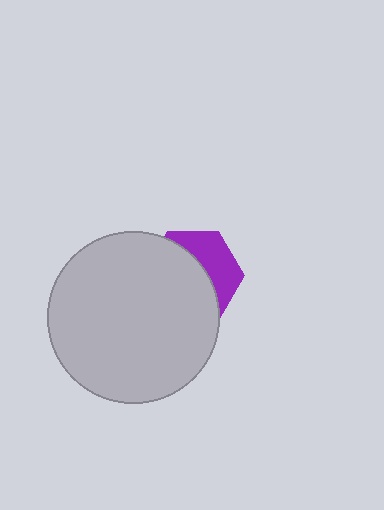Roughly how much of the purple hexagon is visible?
A small part of it is visible (roughly 37%).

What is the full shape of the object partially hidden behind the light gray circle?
The partially hidden object is a purple hexagon.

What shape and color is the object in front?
The object in front is a light gray circle.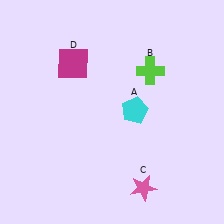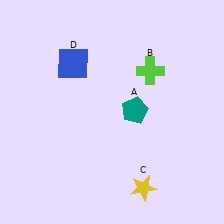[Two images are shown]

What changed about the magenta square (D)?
In Image 1, D is magenta. In Image 2, it changed to blue.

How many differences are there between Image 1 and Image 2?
There are 3 differences between the two images.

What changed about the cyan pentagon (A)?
In Image 1, A is cyan. In Image 2, it changed to teal.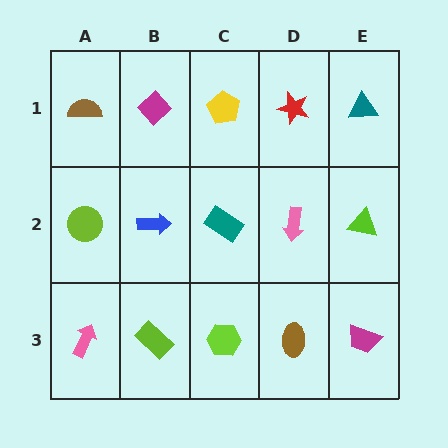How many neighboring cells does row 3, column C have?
3.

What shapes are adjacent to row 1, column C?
A teal rectangle (row 2, column C), a magenta diamond (row 1, column B), a red star (row 1, column D).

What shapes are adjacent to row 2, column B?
A magenta diamond (row 1, column B), a lime rectangle (row 3, column B), a lime circle (row 2, column A), a teal rectangle (row 2, column C).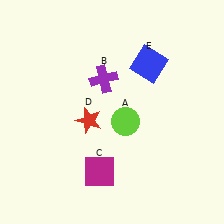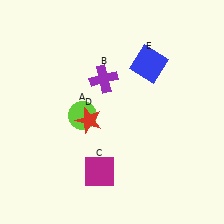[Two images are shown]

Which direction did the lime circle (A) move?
The lime circle (A) moved left.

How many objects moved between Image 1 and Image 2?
1 object moved between the two images.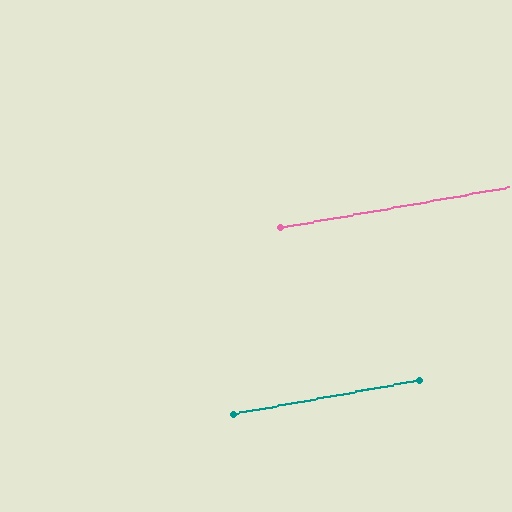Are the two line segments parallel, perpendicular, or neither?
Parallel — their directions differ by only 0.6°.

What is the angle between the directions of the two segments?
Approximately 1 degree.